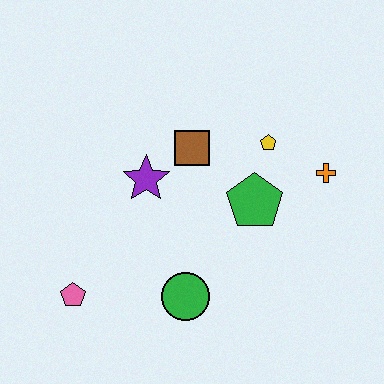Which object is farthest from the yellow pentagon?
The pink pentagon is farthest from the yellow pentagon.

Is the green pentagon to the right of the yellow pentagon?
No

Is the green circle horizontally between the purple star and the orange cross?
Yes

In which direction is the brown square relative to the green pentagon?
The brown square is to the left of the green pentagon.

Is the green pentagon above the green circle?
Yes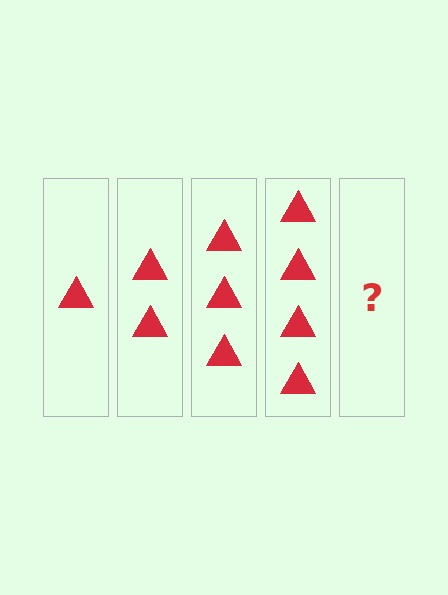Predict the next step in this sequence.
The next step is 5 triangles.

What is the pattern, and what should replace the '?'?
The pattern is that each step adds one more triangle. The '?' should be 5 triangles.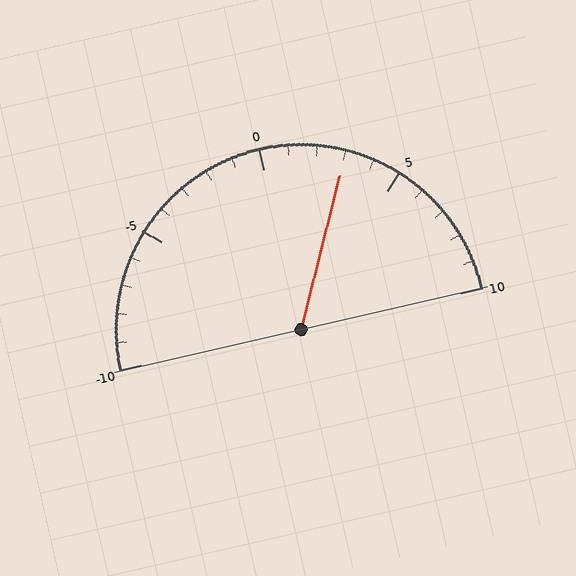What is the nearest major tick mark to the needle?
The nearest major tick mark is 5.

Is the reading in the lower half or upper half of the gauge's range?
The reading is in the upper half of the range (-10 to 10).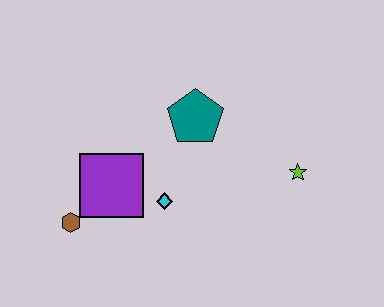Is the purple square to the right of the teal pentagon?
No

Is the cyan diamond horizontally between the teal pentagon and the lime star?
No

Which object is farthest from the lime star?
The brown hexagon is farthest from the lime star.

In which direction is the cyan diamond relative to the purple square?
The cyan diamond is to the right of the purple square.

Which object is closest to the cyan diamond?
The purple square is closest to the cyan diamond.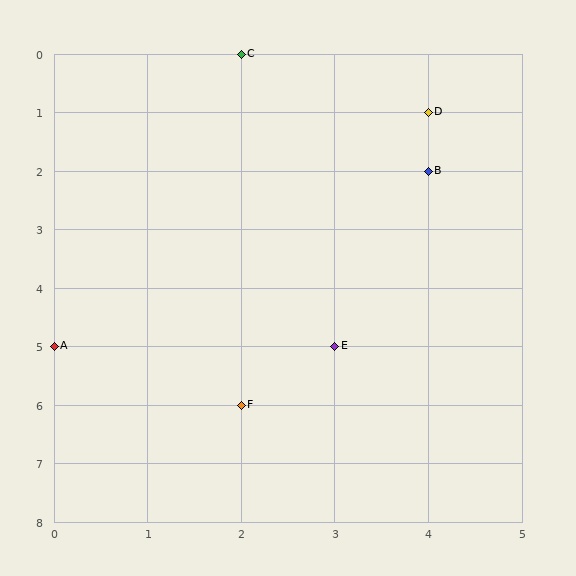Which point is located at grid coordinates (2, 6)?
Point F is at (2, 6).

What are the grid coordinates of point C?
Point C is at grid coordinates (2, 0).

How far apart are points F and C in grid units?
Points F and C are 6 rows apart.